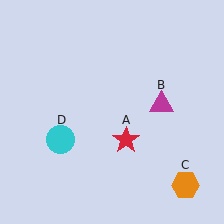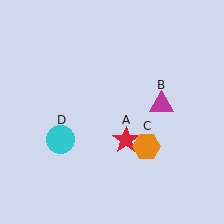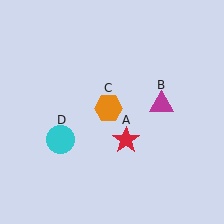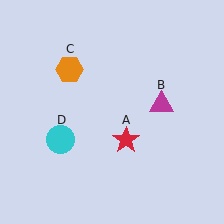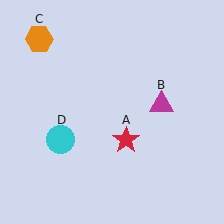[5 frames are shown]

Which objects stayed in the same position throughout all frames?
Red star (object A) and magenta triangle (object B) and cyan circle (object D) remained stationary.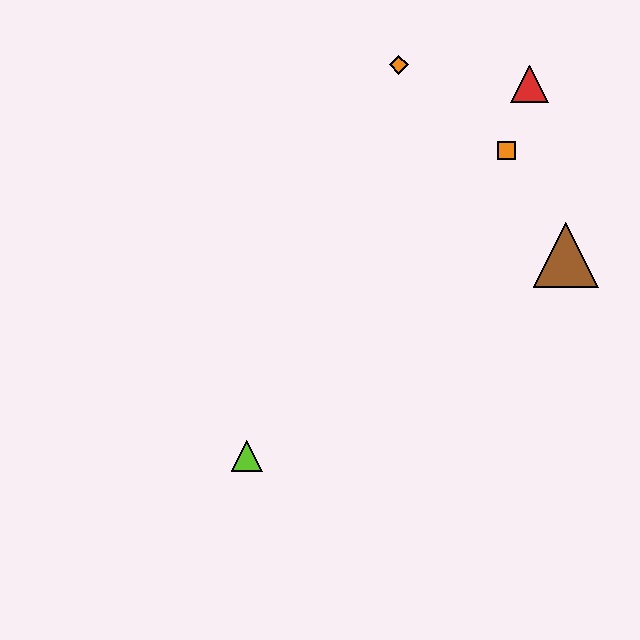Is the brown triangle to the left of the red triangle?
No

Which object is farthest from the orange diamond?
The lime triangle is farthest from the orange diamond.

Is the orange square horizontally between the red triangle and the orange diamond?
Yes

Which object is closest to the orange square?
The red triangle is closest to the orange square.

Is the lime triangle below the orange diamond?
Yes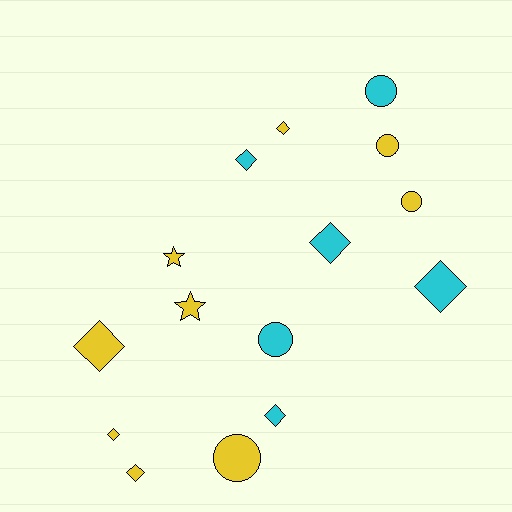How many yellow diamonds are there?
There are 4 yellow diamonds.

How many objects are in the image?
There are 15 objects.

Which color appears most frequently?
Yellow, with 9 objects.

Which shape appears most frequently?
Diamond, with 8 objects.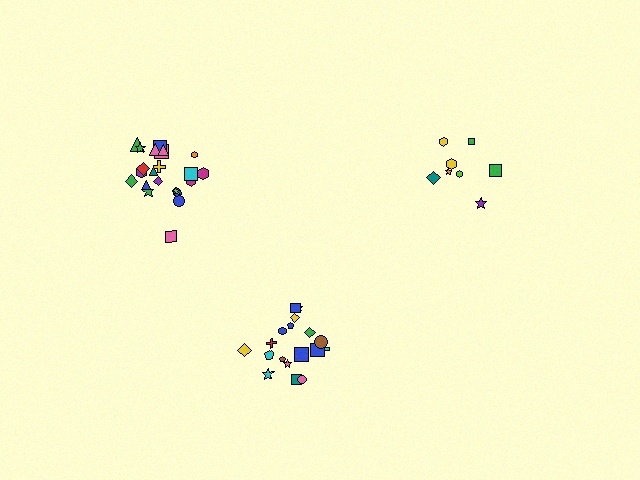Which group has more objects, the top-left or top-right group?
The top-left group.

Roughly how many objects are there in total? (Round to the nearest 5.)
Roughly 50 objects in total.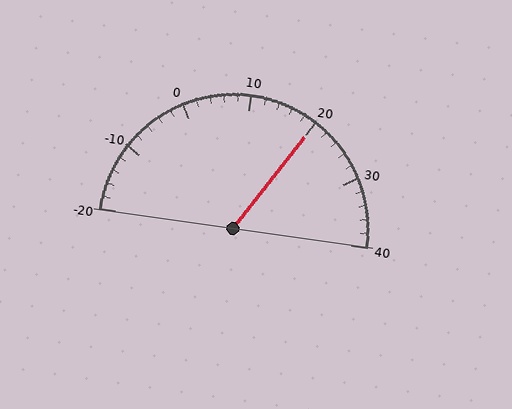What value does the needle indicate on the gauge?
The needle indicates approximately 20.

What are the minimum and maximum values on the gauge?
The gauge ranges from -20 to 40.